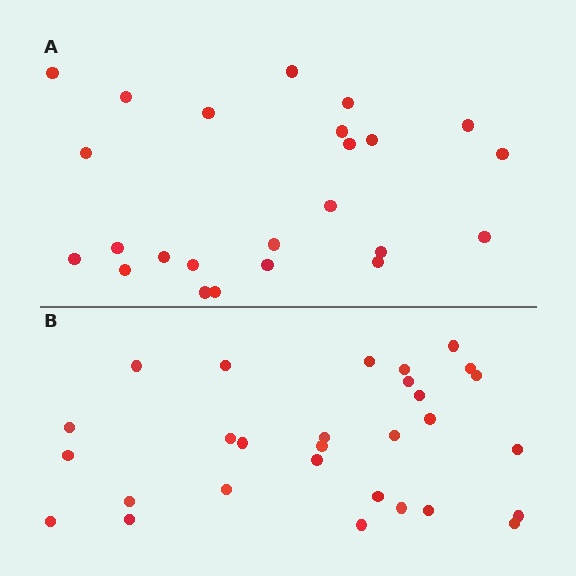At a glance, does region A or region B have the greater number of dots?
Region B (the bottom region) has more dots.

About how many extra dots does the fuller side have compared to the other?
Region B has about 5 more dots than region A.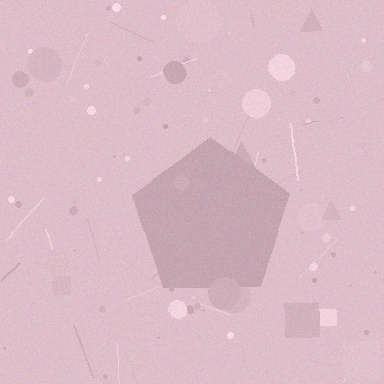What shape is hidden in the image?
A pentagon is hidden in the image.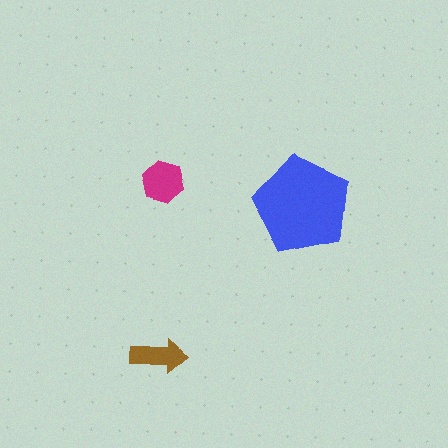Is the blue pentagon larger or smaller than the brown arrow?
Larger.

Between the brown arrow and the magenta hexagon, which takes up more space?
The magenta hexagon.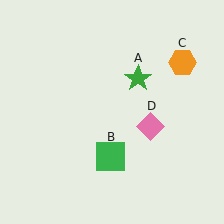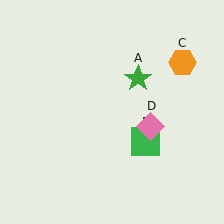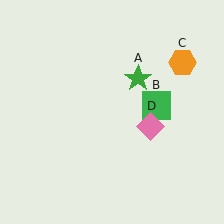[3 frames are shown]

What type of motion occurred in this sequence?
The green square (object B) rotated counterclockwise around the center of the scene.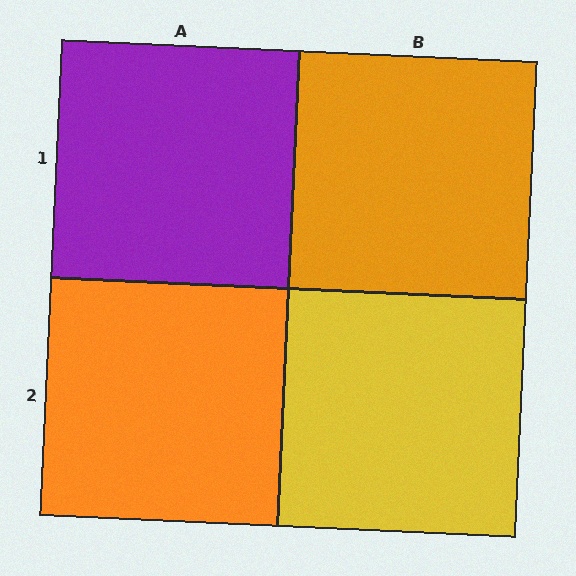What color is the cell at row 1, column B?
Orange.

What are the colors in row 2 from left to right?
Orange, yellow.